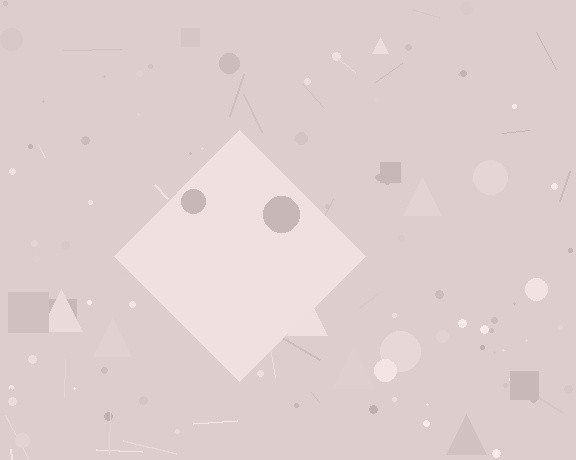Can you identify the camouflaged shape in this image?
The camouflaged shape is a diamond.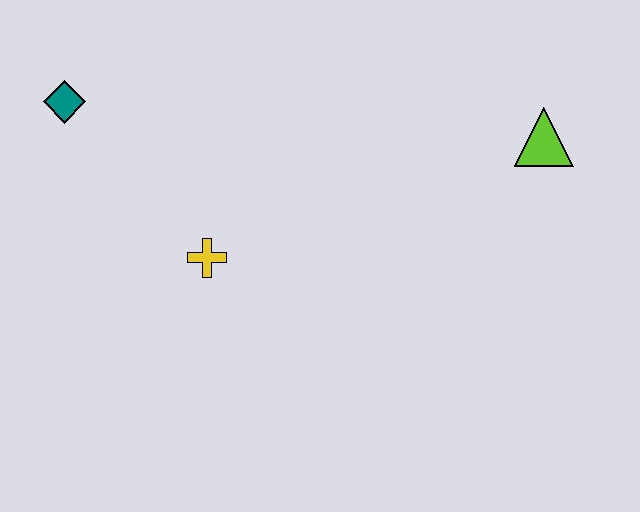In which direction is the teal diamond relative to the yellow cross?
The teal diamond is above the yellow cross.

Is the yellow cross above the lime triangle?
No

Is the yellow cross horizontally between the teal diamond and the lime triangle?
Yes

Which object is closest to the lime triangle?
The yellow cross is closest to the lime triangle.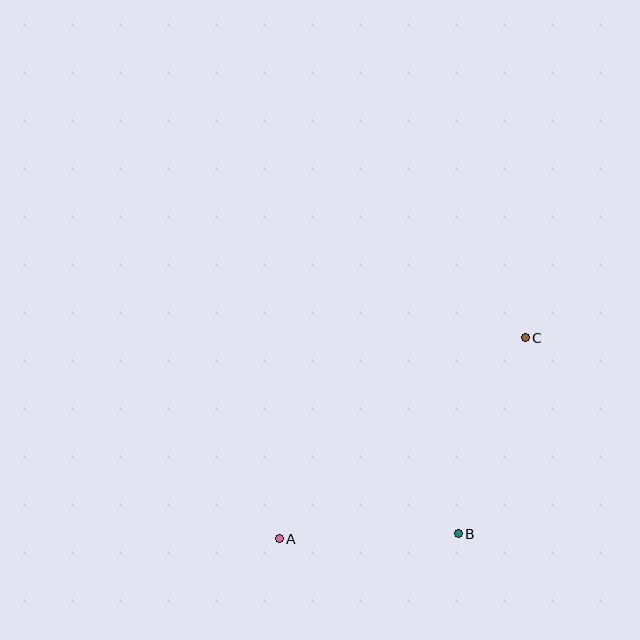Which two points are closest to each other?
Points A and B are closest to each other.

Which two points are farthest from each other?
Points A and C are farthest from each other.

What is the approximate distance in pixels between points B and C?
The distance between B and C is approximately 207 pixels.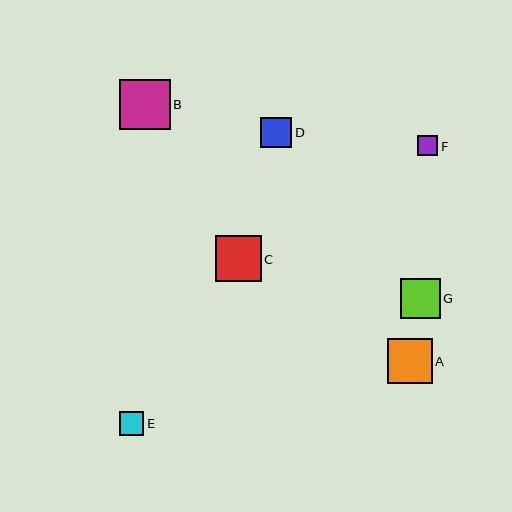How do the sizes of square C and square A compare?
Square C and square A are approximately the same size.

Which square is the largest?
Square B is the largest with a size of approximately 51 pixels.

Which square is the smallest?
Square F is the smallest with a size of approximately 20 pixels.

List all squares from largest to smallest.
From largest to smallest: B, C, A, G, D, E, F.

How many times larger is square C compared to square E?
Square C is approximately 1.9 times the size of square E.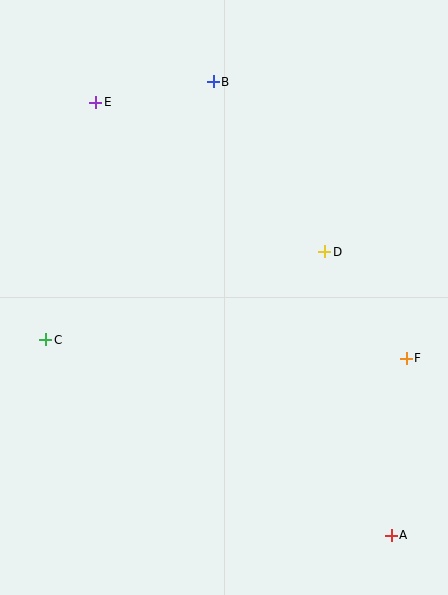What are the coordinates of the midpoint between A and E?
The midpoint between A and E is at (243, 319).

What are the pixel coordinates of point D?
Point D is at (325, 252).